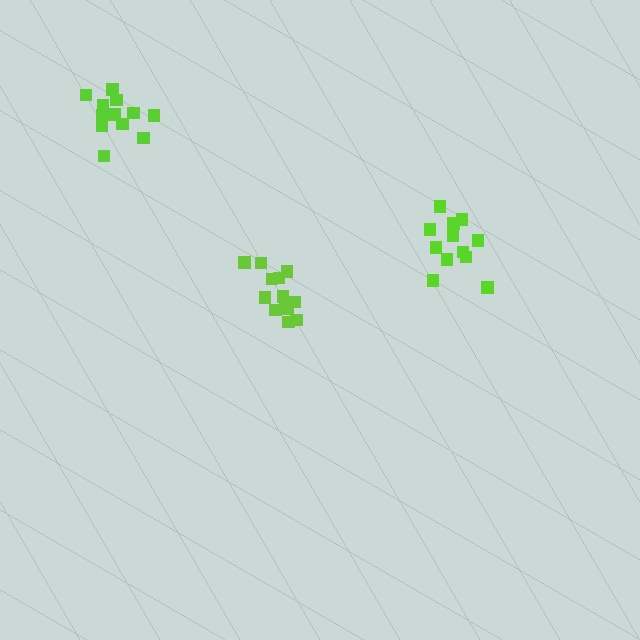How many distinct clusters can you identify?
There are 3 distinct clusters.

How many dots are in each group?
Group 1: 12 dots, Group 2: 13 dots, Group 3: 12 dots (37 total).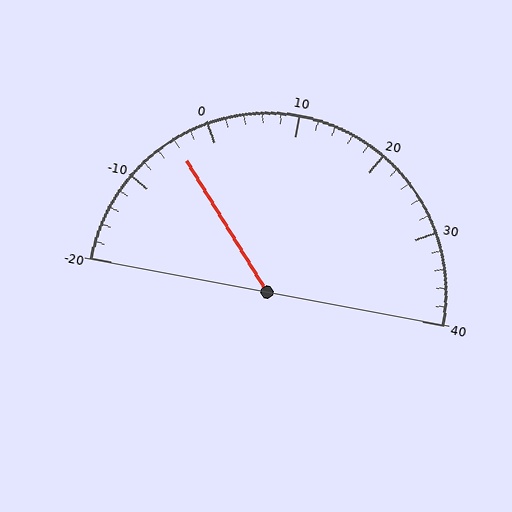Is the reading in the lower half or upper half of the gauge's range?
The reading is in the lower half of the range (-20 to 40).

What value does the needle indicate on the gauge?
The needle indicates approximately -4.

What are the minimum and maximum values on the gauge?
The gauge ranges from -20 to 40.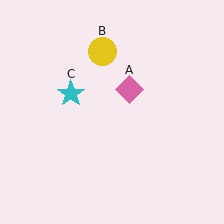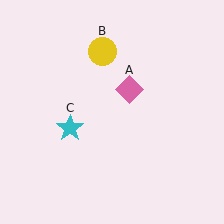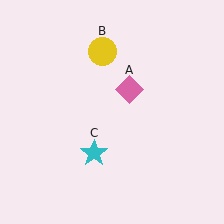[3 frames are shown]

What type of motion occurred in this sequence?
The cyan star (object C) rotated counterclockwise around the center of the scene.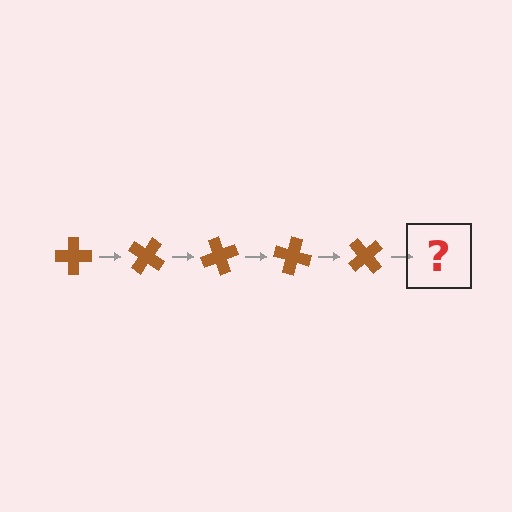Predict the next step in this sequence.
The next step is a brown cross rotated 175 degrees.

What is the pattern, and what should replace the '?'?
The pattern is that the cross rotates 35 degrees each step. The '?' should be a brown cross rotated 175 degrees.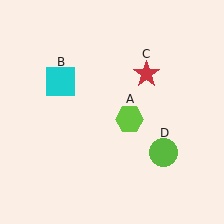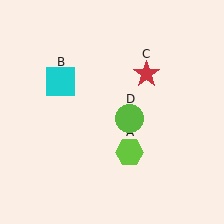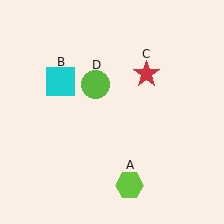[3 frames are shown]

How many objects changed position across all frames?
2 objects changed position: lime hexagon (object A), lime circle (object D).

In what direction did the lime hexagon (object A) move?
The lime hexagon (object A) moved down.